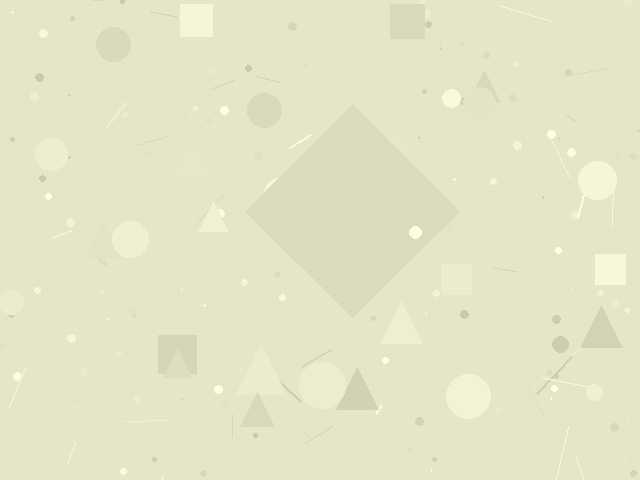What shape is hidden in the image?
A diamond is hidden in the image.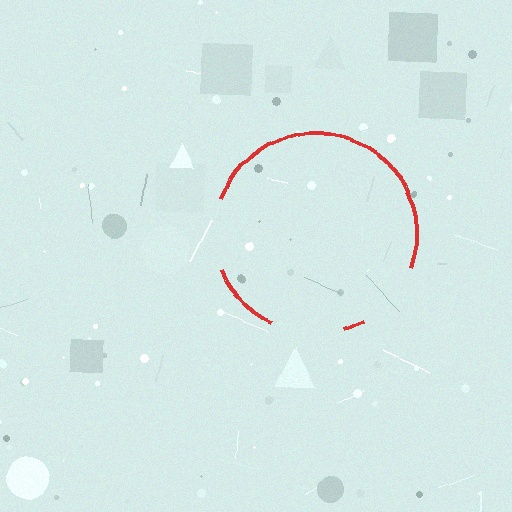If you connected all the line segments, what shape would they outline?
They would outline a circle.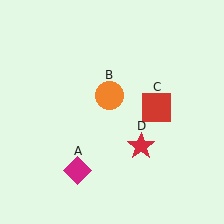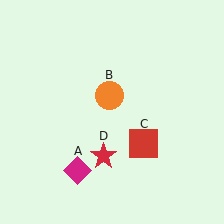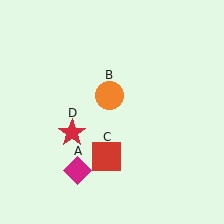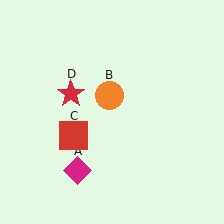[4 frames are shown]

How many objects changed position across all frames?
2 objects changed position: red square (object C), red star (object D).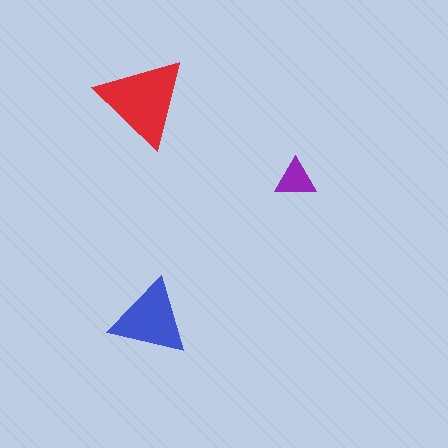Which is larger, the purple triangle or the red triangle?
The red one.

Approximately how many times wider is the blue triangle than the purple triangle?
About 2 times wider.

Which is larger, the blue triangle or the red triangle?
The red one.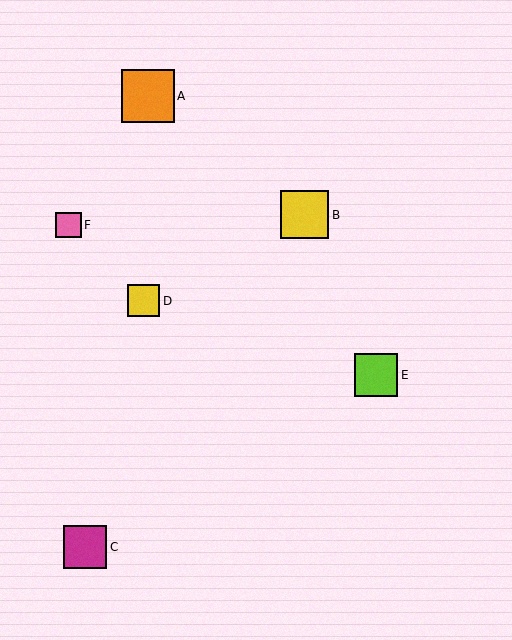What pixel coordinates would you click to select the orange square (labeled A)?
Click at (148, 96) to select the orange square A.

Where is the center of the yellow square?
The center of the yellow square is at (144, 301).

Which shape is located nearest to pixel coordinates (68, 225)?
The pink square (labeled F) at (68, 225) is nearest to that location.